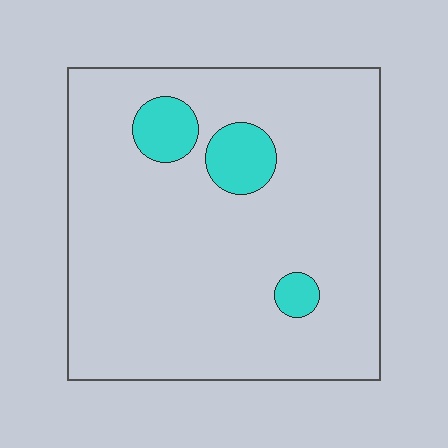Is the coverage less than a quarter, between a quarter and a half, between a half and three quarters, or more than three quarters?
Less than a quarter.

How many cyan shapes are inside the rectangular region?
3.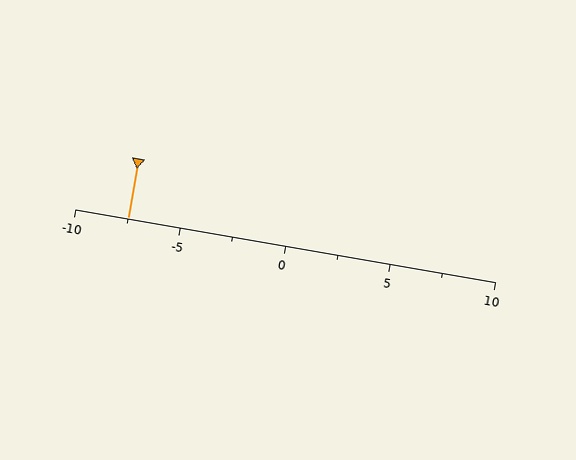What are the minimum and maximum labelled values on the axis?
The axis runs from -10 to 10.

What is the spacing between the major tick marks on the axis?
The major ticks are spaced 5 apart.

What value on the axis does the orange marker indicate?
The marker indicates approximately -7.5.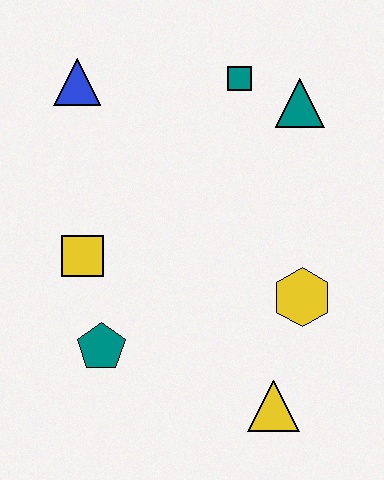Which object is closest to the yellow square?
The teal pentagon is closest to the yellow square.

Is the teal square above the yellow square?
Yes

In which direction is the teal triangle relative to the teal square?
The teal triangle is to the right of the teal square.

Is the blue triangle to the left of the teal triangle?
Yes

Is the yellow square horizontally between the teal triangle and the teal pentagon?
No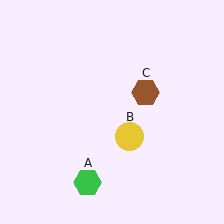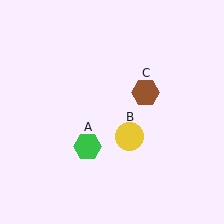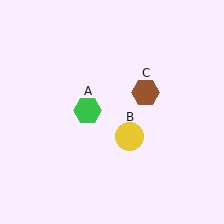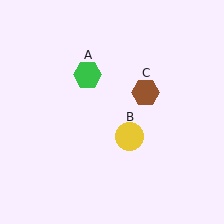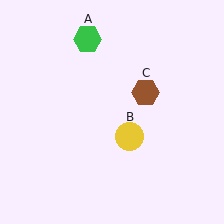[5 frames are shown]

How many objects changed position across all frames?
1 object changed position: green hexagon (object A).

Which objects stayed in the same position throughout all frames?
Yellow circle (object B) and brown hexagon (object C) remained stationary.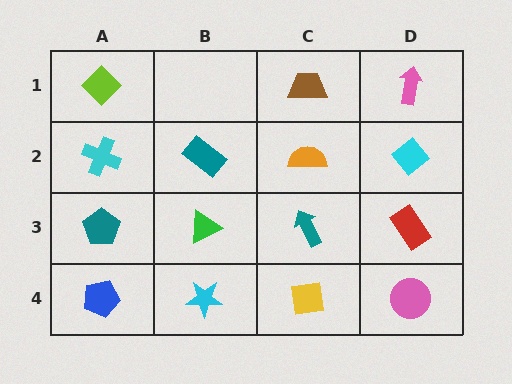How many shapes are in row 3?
4 shapes.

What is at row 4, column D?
A pink circle.